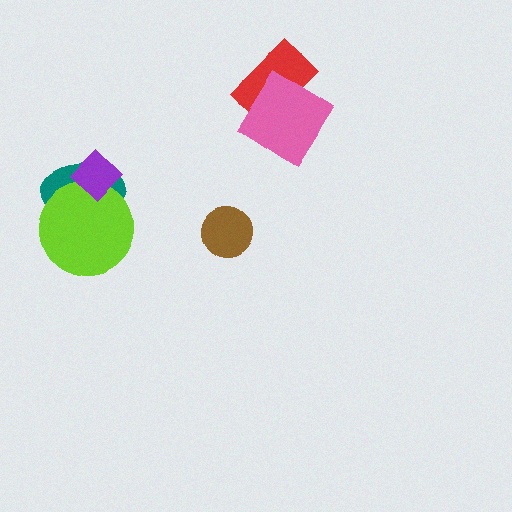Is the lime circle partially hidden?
Yes, it is partially covered by another shape.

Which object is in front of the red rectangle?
The pink diamond is in front of the red rectangle.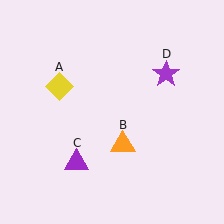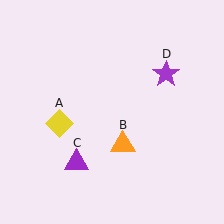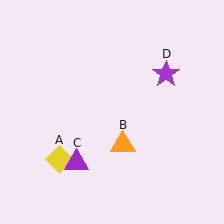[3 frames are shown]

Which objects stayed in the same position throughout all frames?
Orange triangle (object B) and purple triangle (object C) and purple star (object D) remained stationary.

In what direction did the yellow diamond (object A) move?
The yellow diamond (object A) moved down.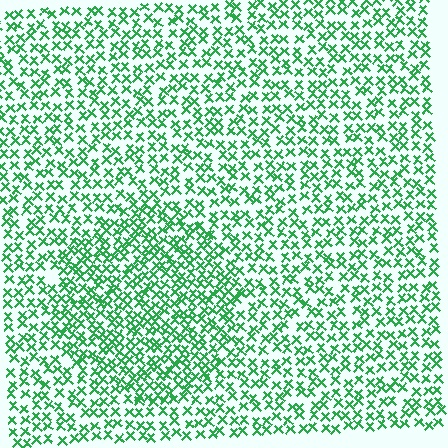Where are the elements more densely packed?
The elements are more densely packed inside the circle boundary.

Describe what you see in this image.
The image contains small green elements arranged at two different densities. A circle-shaped region is visible where the elements are more densely packed than the surrounding area.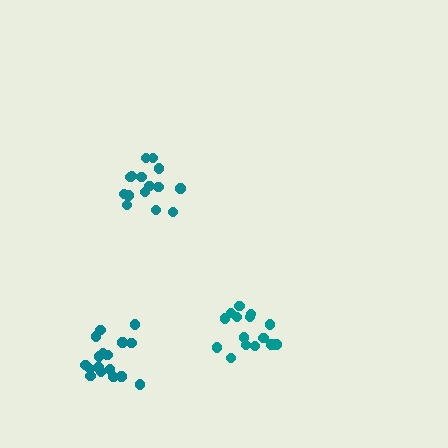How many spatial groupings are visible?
There are 3 spatial groupings.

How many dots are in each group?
Group 1: 17 dots, Group 2: 15 dots, Group 3: 15 dots (47 total).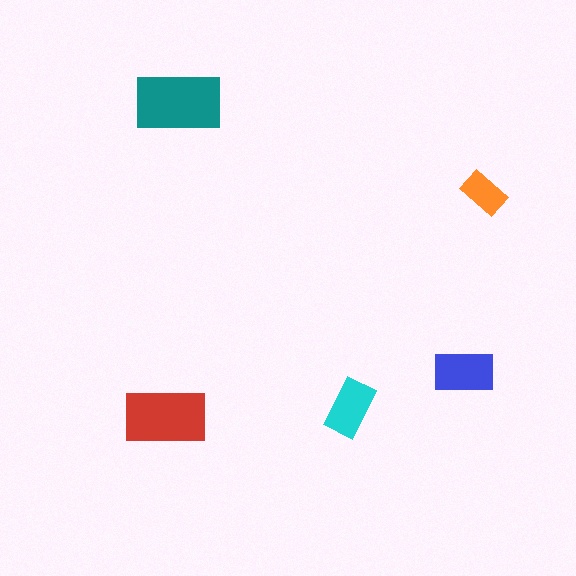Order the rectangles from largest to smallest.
the teal one, the red one, the blue one, the cyan one, the orange one.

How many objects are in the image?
There are 5 objects in the image.